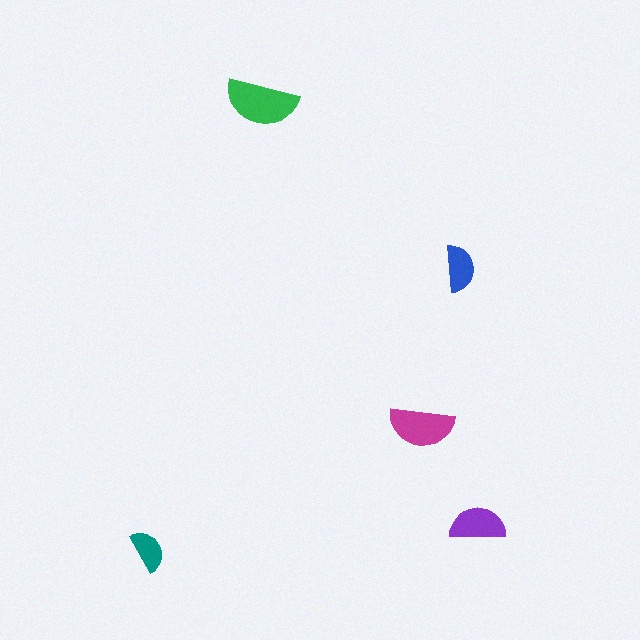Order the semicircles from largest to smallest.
the green one, the magenta one, the purple one, the blue one, the teal one.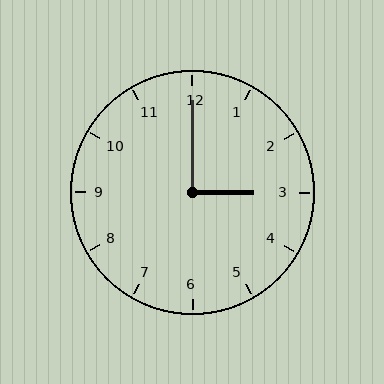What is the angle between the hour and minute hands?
Approximately 90 degrees.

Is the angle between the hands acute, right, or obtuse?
It is right.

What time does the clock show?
3:00.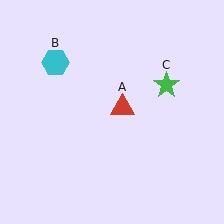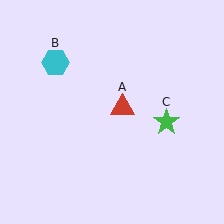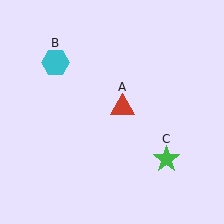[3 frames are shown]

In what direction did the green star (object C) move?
The green star (object C) moved down.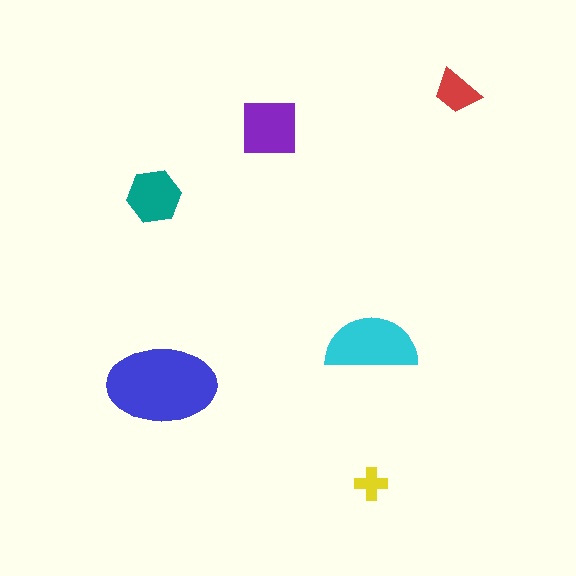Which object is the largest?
The blue ellipse.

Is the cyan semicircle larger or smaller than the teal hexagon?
Larger.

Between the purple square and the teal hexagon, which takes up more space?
The purple square.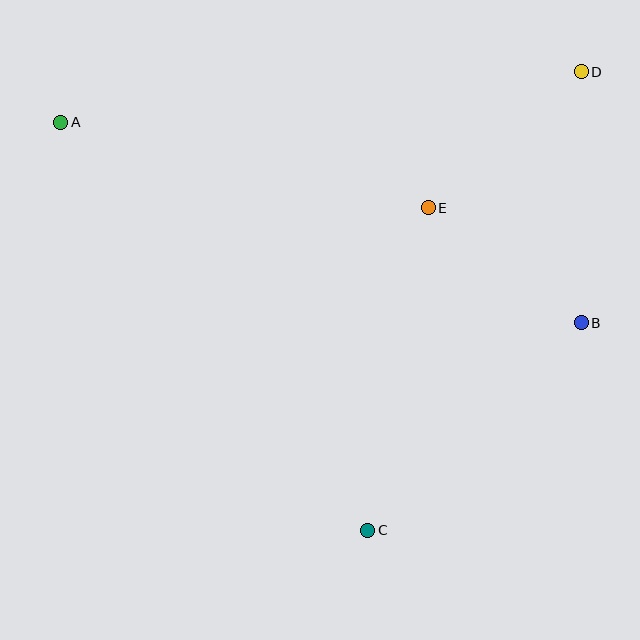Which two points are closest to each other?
Points B and E are closest to each other.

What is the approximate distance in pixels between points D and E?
The distance between D and E is approximately 205 pixels.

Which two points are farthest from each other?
Points A and B are farthest from each other.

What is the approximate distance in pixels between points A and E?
The distance between A and E is approximately 378 pixels.